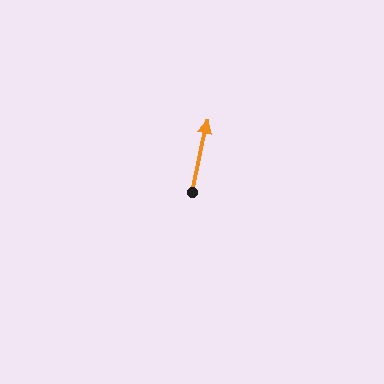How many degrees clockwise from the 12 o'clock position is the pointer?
Approximately 12 degrees.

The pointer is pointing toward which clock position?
Roughly 12 o'clock.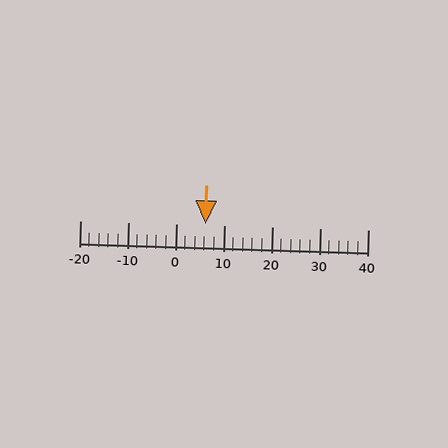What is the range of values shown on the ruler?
The ruler shows values from -20 to 40.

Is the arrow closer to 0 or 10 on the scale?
The arrow is closer to 10.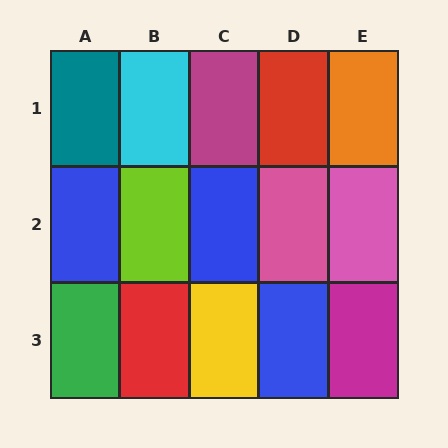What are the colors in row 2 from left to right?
Blue, lime, blue, pink, pink.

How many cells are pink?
2 cells are pink.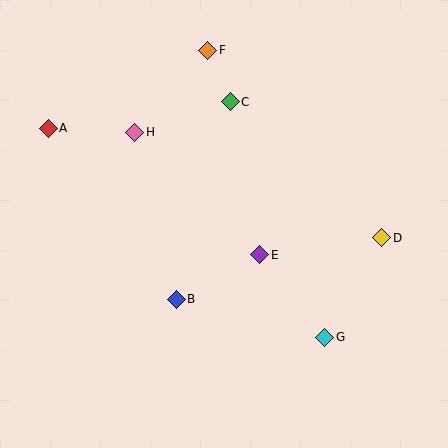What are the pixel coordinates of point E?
Point E is at (260, 255).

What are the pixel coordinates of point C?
Point C is at (230, 102).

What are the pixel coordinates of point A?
Point A is at (48, 128).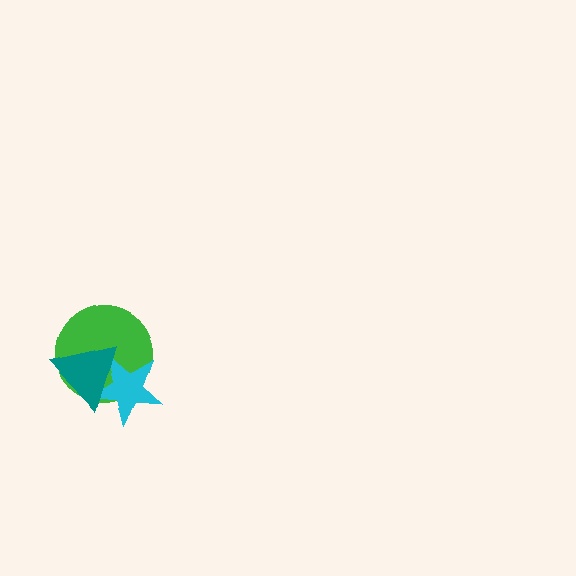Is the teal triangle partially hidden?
No, no other shape covers it.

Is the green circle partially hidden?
Yes, it is partially covered by another shape.